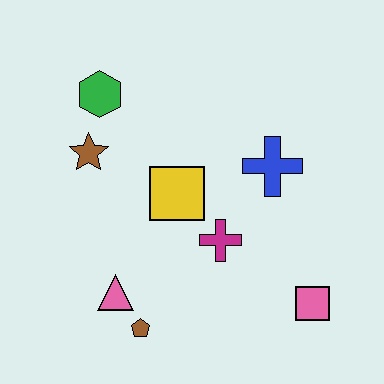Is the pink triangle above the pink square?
Yes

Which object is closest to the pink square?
The magenta cross is closest to the pink square.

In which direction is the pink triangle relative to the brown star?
The pink triangle is below the brown star.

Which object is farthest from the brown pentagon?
The green hexagon is farthest from the brown pentagon.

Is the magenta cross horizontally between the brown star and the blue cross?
Yes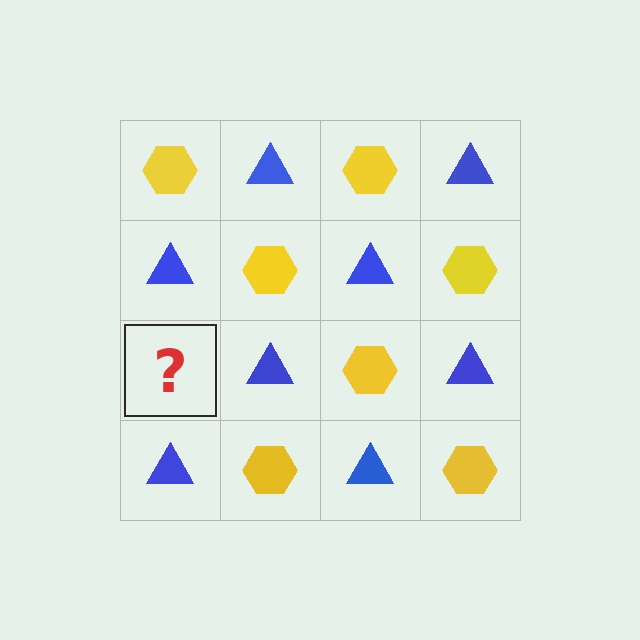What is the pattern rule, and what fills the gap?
The rule is that it alternates yellow hexagon and blue triangle in a checkerboard pattern. The gap should be filled with a yellow hexagon.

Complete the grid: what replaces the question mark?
The question mark should be replaced with a yellow hexagon.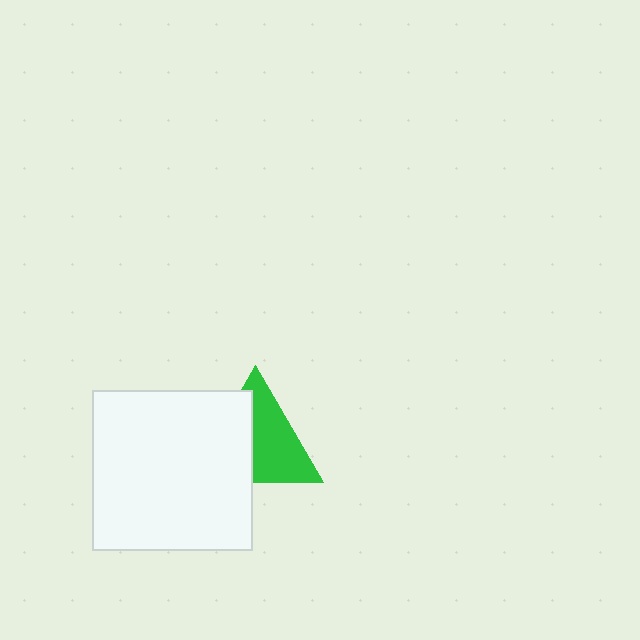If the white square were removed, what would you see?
You would see the complete green triangle.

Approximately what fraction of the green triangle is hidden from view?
Roughly 45% of the green triangle is hidden behind the white square.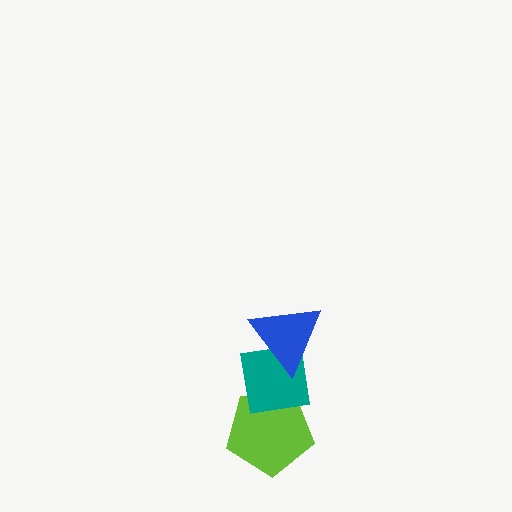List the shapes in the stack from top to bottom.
From top to bottom: the blue triangle, the teal square, the lime pentagon.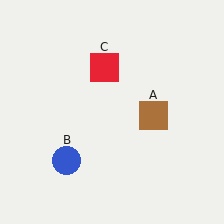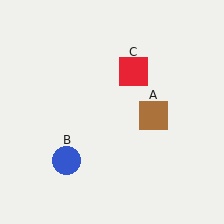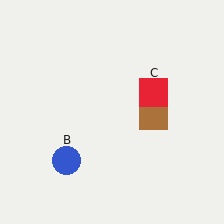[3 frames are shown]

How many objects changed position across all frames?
1 object changed position: red square (object C).